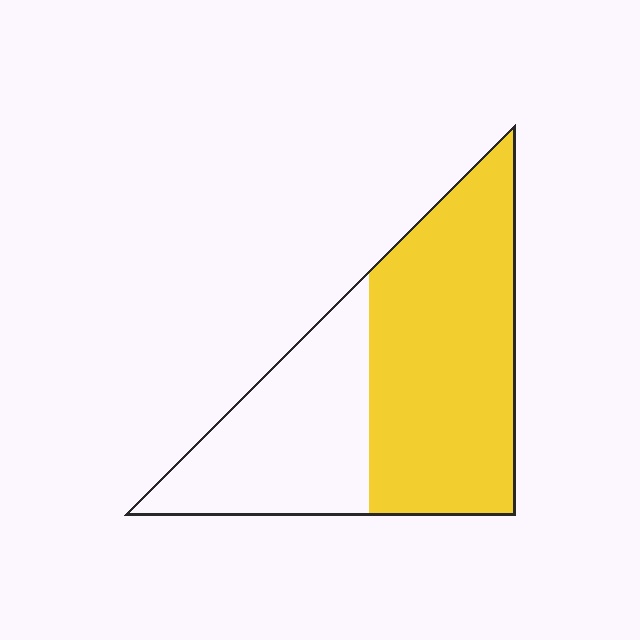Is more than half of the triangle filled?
Yes.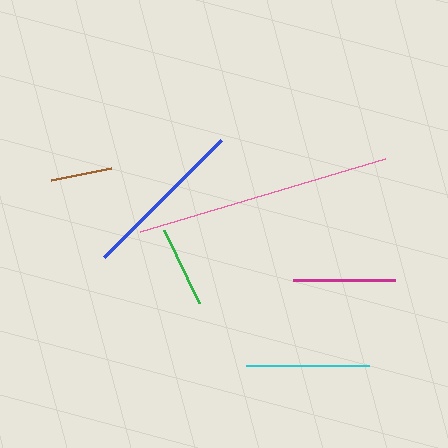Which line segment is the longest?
The pink line is the longest at approximately 255 pixels.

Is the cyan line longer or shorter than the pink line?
The pink line is longer than the cyan line.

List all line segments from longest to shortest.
From longest to shortest: pink, blue, cyan, magenta, green, brown.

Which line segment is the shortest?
The brown line is the shortest at approximately 61 pixels.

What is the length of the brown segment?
The brown segment is approximately 61 pixels long.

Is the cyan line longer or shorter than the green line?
The cyan line is longer than the green line.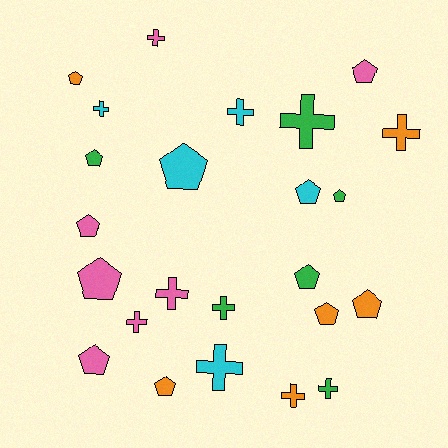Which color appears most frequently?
Pink, with 7 objects.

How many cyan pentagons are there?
There are 2 cyan pentagons.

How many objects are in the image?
There are 24 objects.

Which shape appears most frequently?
Pentagon, with 13 objects.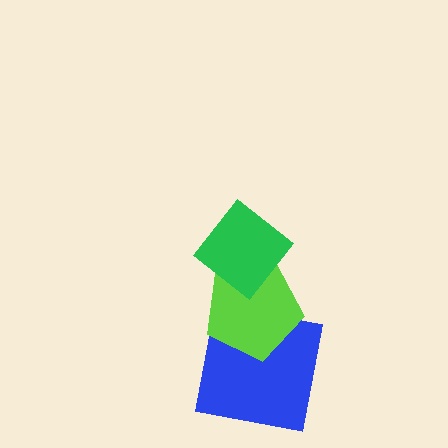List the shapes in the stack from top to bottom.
From top to bottom: the green diamond, the lime pentagon, the blue square.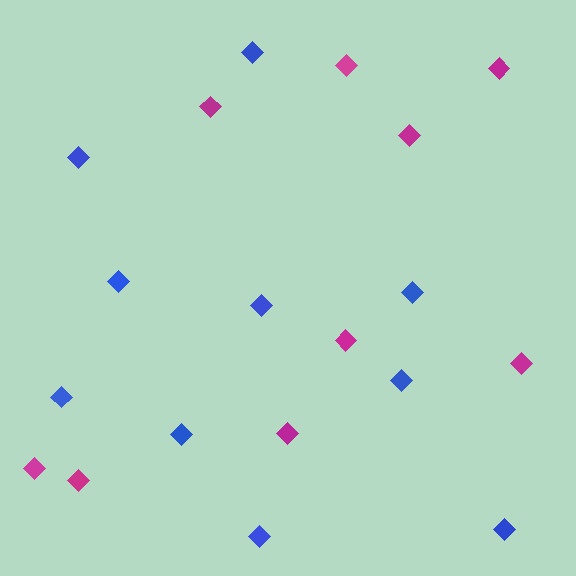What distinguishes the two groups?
There are 2 groups: one group of magenta diamonds (9) and one group of blue diamonds (10).